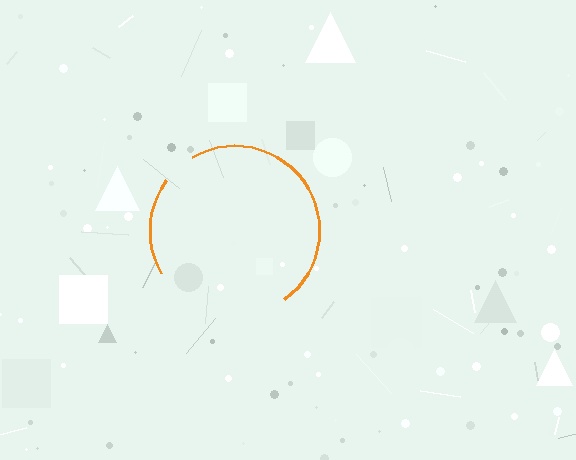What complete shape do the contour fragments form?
The contour fragments form a circle.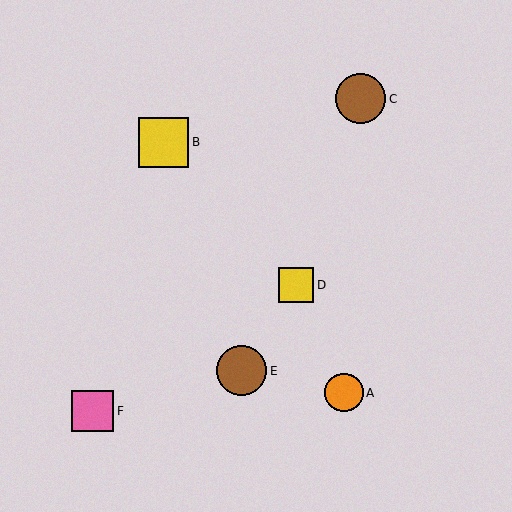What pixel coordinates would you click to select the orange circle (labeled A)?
Click at (344, 393) to select the orange circle A.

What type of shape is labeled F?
Shape F is a pink square.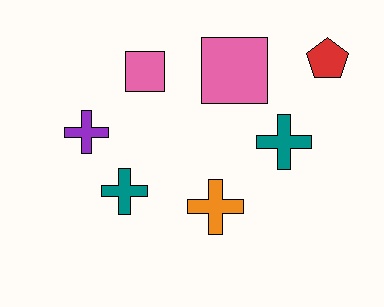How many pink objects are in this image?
There are 2 pink objects.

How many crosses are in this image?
There are 4 crosses.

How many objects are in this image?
There are 7 objects.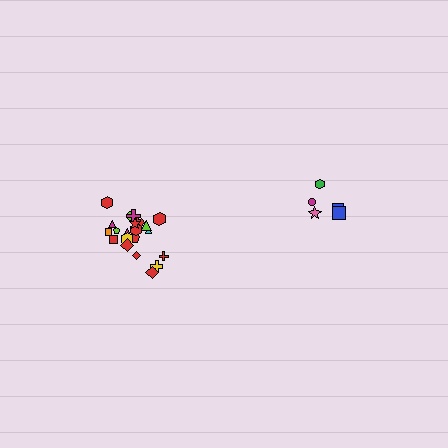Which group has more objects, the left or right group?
The left group.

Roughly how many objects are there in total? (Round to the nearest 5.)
Roughly 25 objects in total.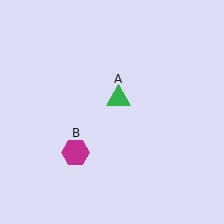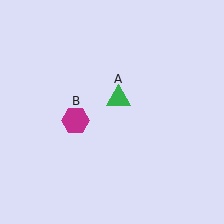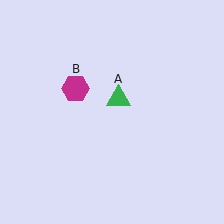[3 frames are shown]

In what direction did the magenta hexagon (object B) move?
The magenta hexagon (object B) moved up.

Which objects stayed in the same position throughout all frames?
Green triangle (object A) remained stationary.